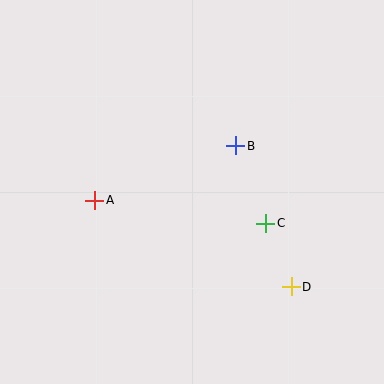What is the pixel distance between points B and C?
The distance between B and C is 83 pixels.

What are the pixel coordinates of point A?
Point A is at (95, 200).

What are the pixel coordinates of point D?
Point D is at (291, 287).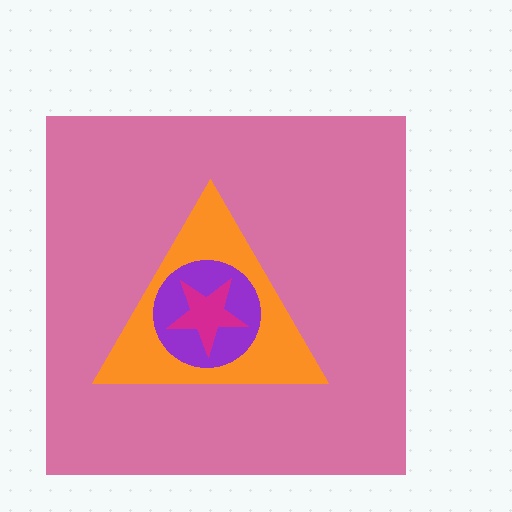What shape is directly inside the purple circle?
The magenta star.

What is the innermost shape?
The magenta star.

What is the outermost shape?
The pink square.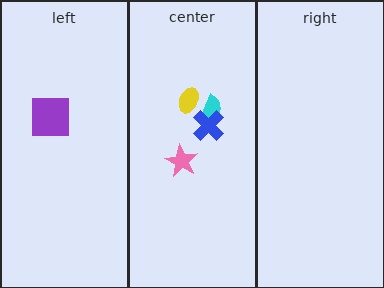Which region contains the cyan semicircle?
The center region.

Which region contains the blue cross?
The center region.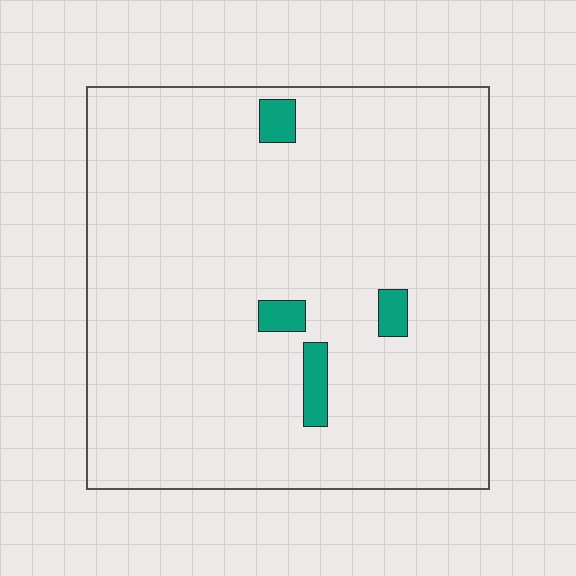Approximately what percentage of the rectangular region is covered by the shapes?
Approximately 5%.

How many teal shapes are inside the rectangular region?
4.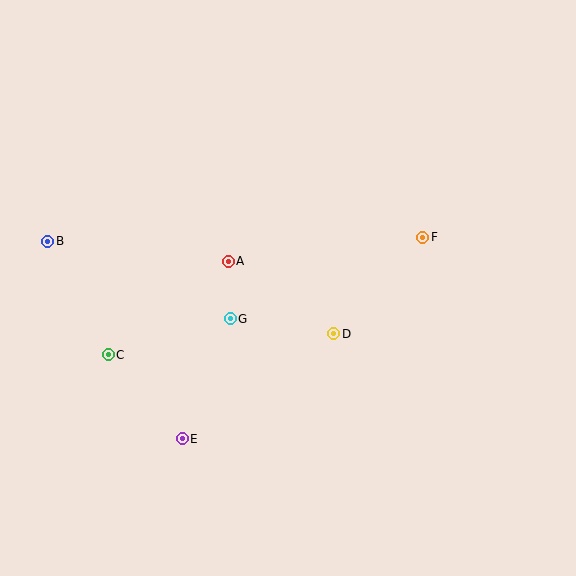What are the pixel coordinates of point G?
Point G is at (230, 319).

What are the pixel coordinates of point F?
Point F is at (423, 237).